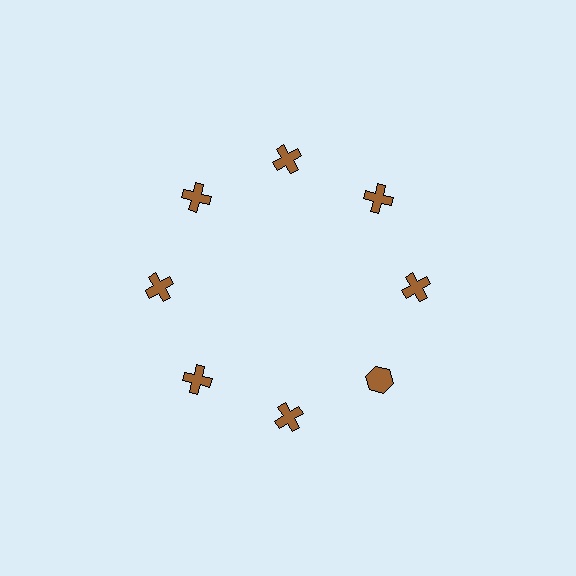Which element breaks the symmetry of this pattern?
The brown hexagon at roughly the 4 o'clock position breaks the symmetry. All other shapes are brown crosses.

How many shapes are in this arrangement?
There are 8 shapes arranged in a ring pattern.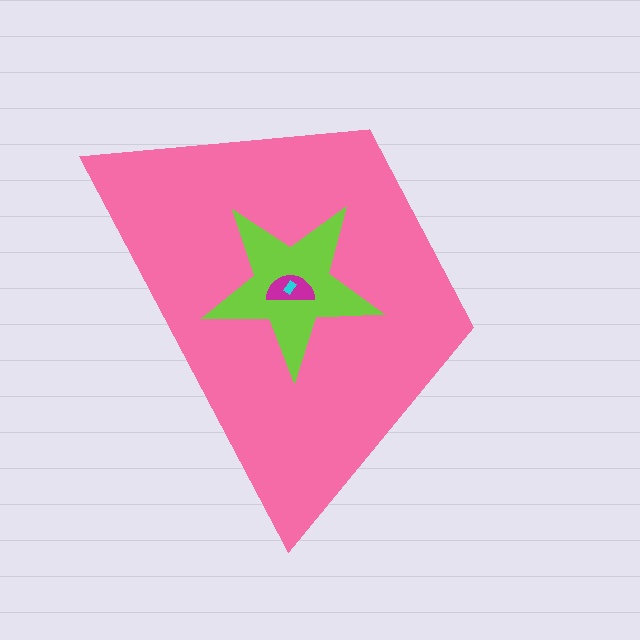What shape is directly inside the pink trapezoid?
The lime star.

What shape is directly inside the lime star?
The magenta semicircle.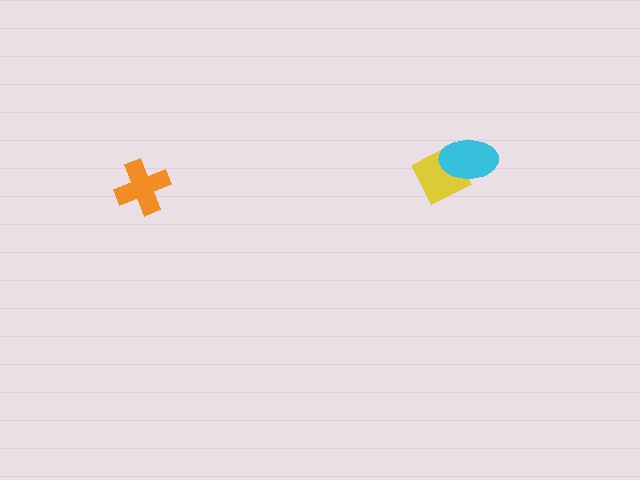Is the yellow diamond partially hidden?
Yes, it is partially covered by another shape.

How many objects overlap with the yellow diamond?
1 object overlaps with the yellow diamond.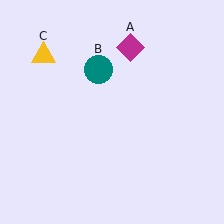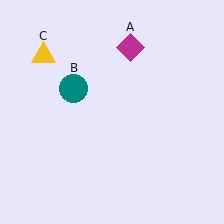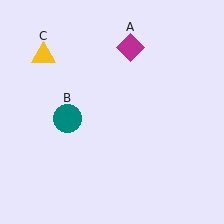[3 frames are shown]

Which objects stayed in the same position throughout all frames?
Magenta diamond (object A) and yellow triangle (object C) remained stationary.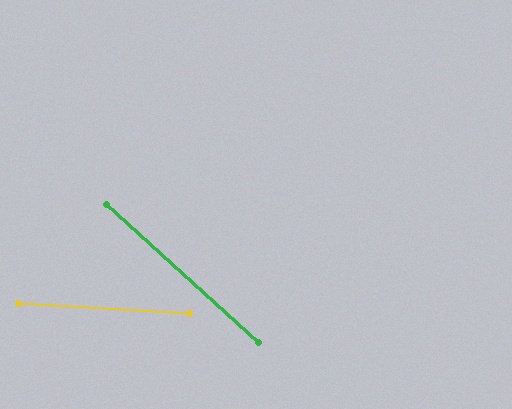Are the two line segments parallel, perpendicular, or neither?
Neither parallel nor perpendicular — they differ by about 39°.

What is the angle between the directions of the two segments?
Approximately 39 degrees.